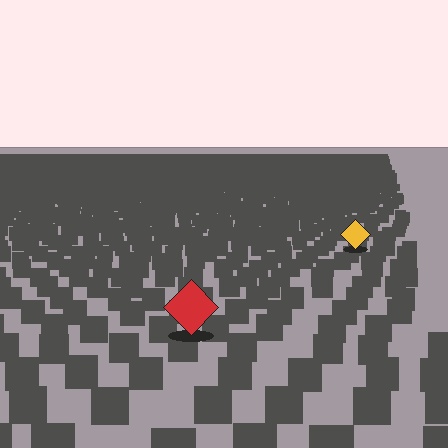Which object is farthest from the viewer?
The yellow diamond is farthest from the viewer. It appears smaller and the ground texture around it is denser.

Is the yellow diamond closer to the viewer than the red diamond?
No. The red diamond is closer — you can tell from the texture gradient: the ground texture is coarser near it.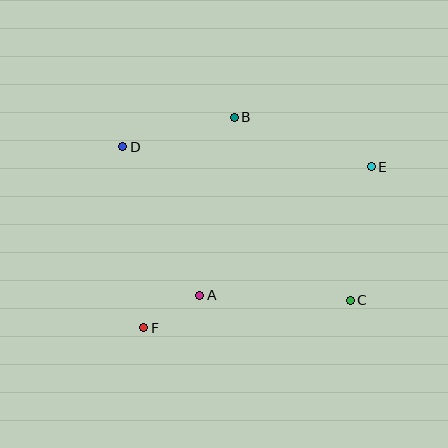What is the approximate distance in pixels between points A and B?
The distance between A and B is approximately 181 pixels.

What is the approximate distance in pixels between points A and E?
The distance between A and E is approximately 214 pixels.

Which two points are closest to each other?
Points A and F are closest to each other.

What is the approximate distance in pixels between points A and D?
The distance between A and D is approximately 167 pixels.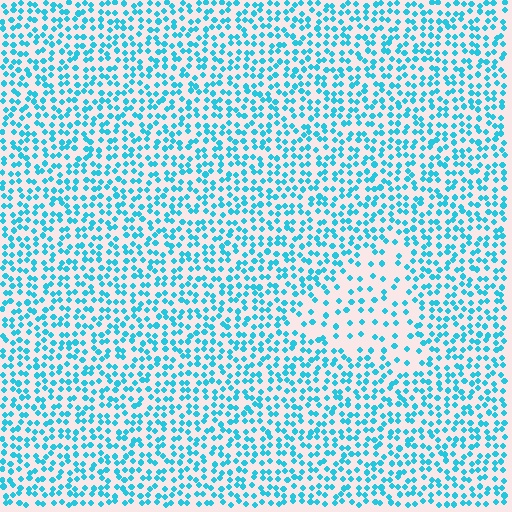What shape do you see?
I see a triangle.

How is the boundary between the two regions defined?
The boundary is defined by a change in element density (approximately 2.2x ratio). All elements are the same color, size, and shape.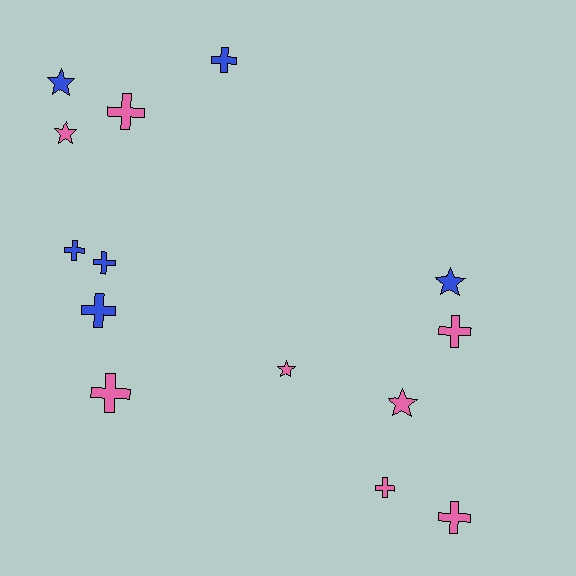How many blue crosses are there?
There are 4 blue crosses.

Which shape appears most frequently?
Cross, with 9 objects.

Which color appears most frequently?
Pink, with 8 objects.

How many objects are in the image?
There are 14 objects.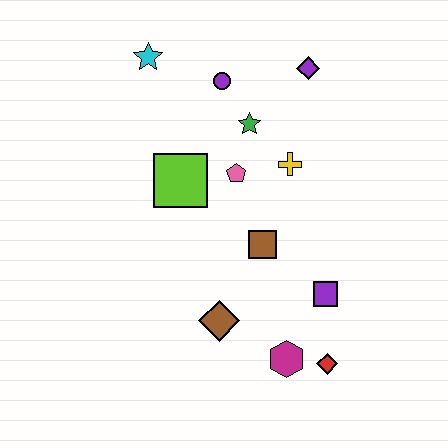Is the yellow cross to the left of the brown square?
No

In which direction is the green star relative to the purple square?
The green star is above the purple square.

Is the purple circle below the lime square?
No